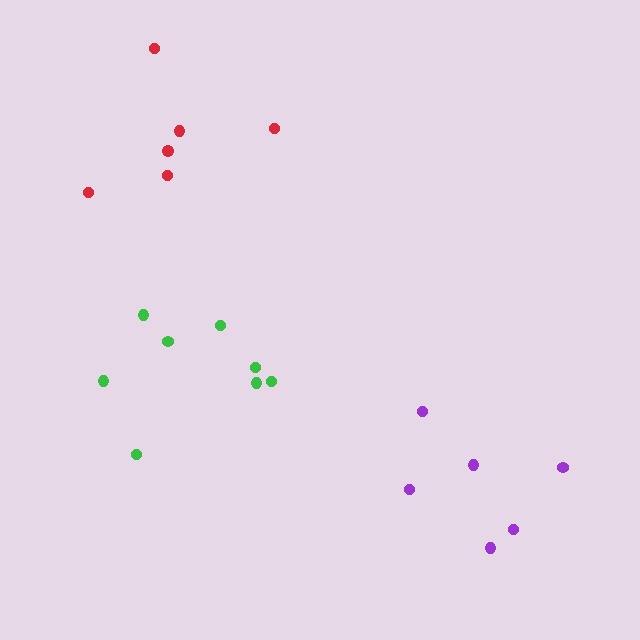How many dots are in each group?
Group 1: 6 dots, Group 2: 6 dots, Group 3: 8 dots (20 total).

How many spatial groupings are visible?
There are 3 spatial groupings.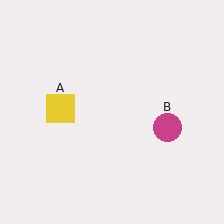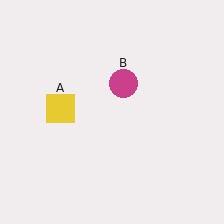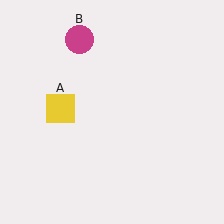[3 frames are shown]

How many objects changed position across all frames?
1 object changed position: magenta circle (object B).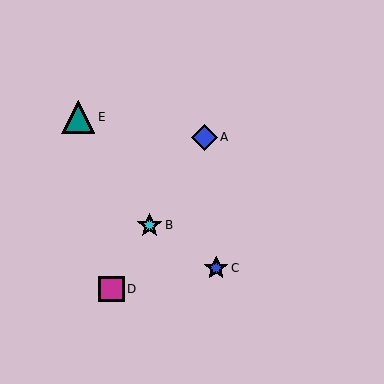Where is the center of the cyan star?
The center of the cyan star is at (149, 225).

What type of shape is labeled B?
Shape B is a cyan star.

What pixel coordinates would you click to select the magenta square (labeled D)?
Click at (112, 289) to select the magenta square D.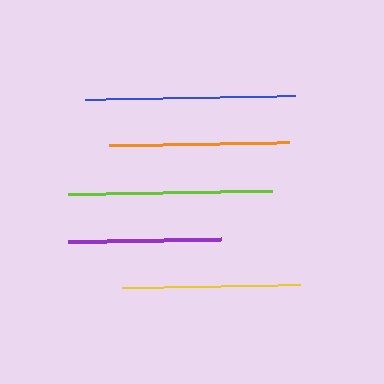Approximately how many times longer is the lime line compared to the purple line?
The lime line is approximately 1.3 times the length of the purple line.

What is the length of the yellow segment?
The yellow segment is approximately 179 pixels long.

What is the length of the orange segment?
The orange segment is approximately 180 pixels long.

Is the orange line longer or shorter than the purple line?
The orange line is longer than the purple line.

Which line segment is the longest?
The blue line is the longest at approximately 210 pixels.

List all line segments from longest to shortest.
From longest to shortest: blue, lime, orange, yellow, purple.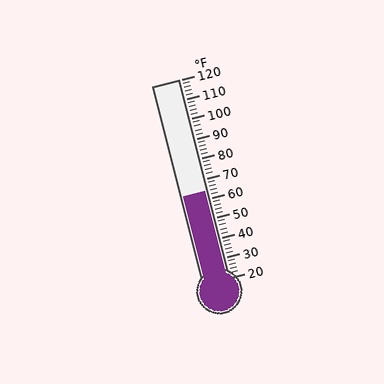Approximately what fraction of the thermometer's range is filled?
The thermometer is filled to approximately 45% of its range.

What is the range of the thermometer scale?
The thermometer scale ranges from 20°F to 120°F.